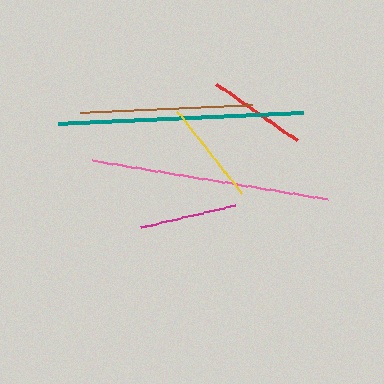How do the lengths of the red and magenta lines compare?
The red and magenta lines are approximately the same length.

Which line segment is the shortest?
The magenta line is the shortest at approximately 97 pixels.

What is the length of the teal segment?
The teal segment is approximately 245 pixels long.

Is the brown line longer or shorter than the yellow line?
The brown line is longer than the yellow line.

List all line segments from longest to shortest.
From longest to shortest: teal, pink, brown, yellow, red, magenta.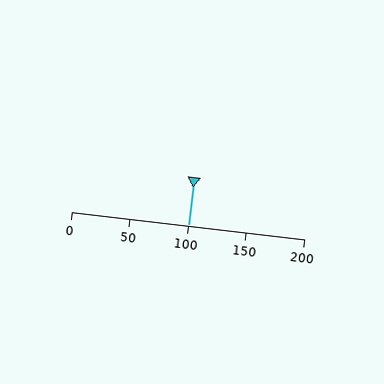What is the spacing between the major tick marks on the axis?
The major ticks are spaced 50 apart.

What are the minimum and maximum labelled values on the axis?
The axis runs from 0 to 200.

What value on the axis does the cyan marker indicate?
The marker indicates approximately 100.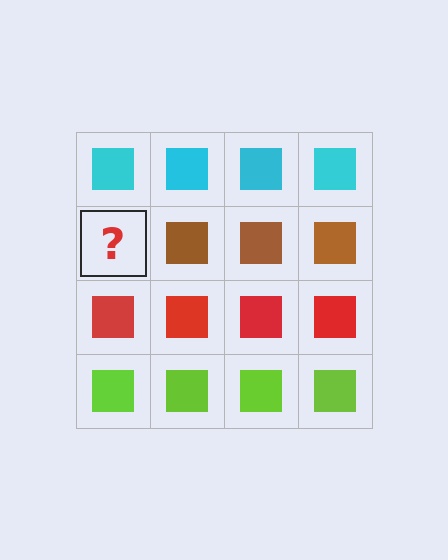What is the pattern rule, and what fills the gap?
The rule is that each row has a consistent color. The gap should be filled with a brown square.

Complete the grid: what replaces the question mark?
The question mark should be replaced with a brown square.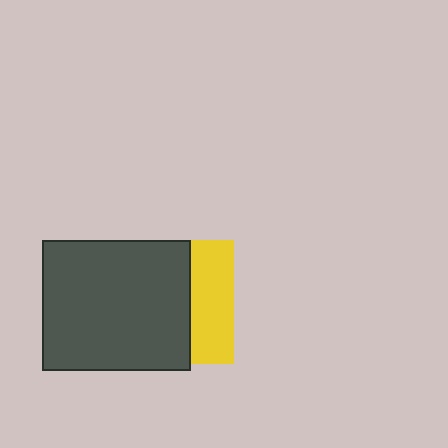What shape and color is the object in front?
The object in front is a dark gray rectangle.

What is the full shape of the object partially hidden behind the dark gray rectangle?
The partially hidden object is a yellow square.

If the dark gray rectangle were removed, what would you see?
You would see the complete yellow square.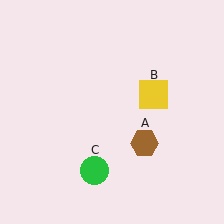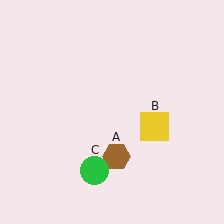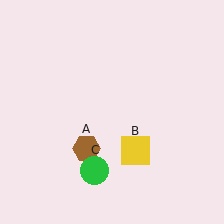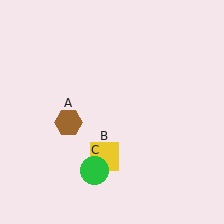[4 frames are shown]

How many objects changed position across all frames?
2 objects changed position: brown hexagon (object A), yellow square (object B).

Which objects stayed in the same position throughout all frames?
Green circle (object C) remained stationary.